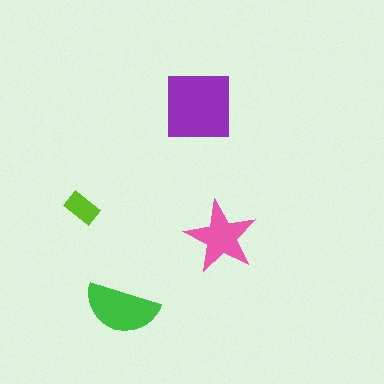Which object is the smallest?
The lime rectangle.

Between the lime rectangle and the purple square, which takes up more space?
The purple square.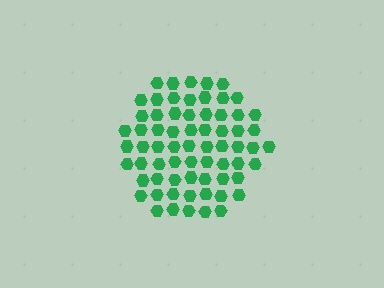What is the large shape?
The large shape is a hexagon.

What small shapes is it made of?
It is made of small hexagons.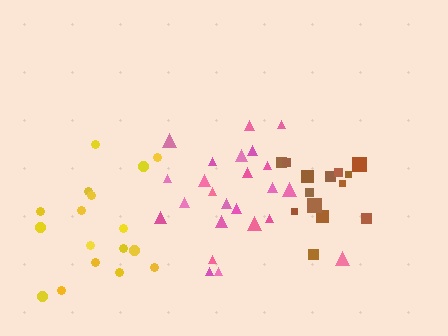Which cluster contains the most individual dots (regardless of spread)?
Pink (24).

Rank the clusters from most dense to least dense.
brown, pink, yellow.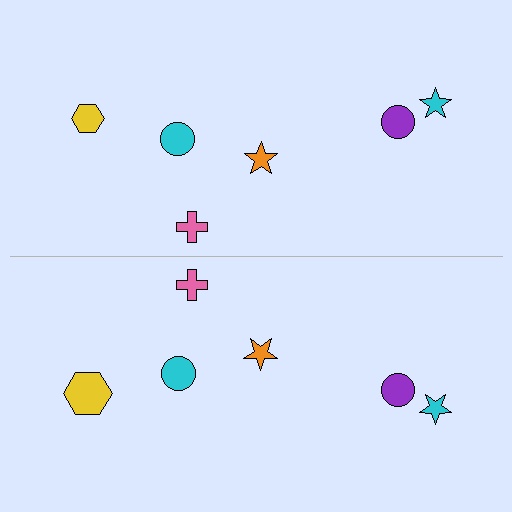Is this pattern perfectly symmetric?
No, the pattern is not perfectly symmetric. The yellow hexagon on the bottom side has a different size than its mirror counterpart.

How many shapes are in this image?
There are 12 shapes in this image.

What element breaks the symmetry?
The yellow hexagon on the bottom side has a different size than its mirror counterpart.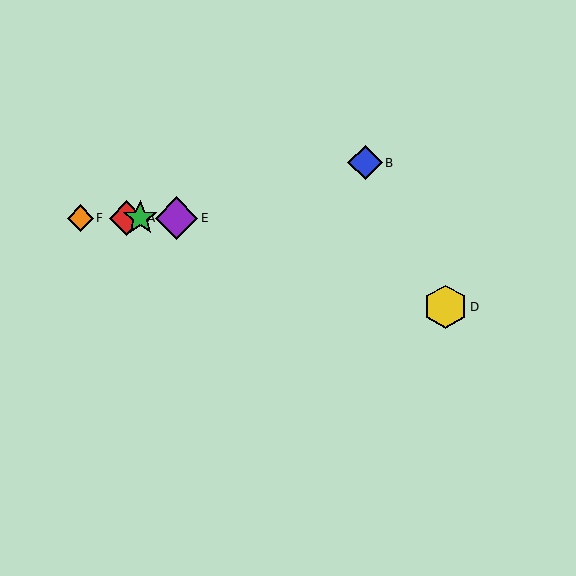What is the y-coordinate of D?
Object D is at y≈307.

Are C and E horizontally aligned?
Yes, both are at y≈218.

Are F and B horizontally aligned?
No, F is at y≈218 and B is at y≈163.